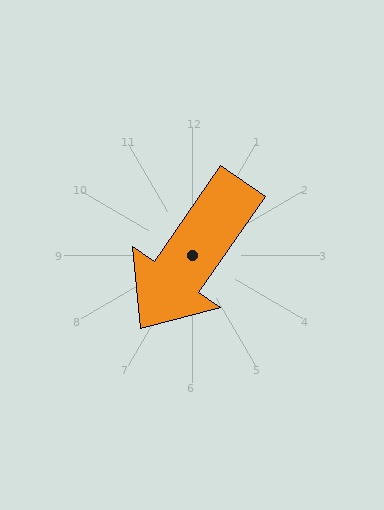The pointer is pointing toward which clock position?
Roughly 7 o'clock.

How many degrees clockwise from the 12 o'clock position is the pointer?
Approximately 215 degrees.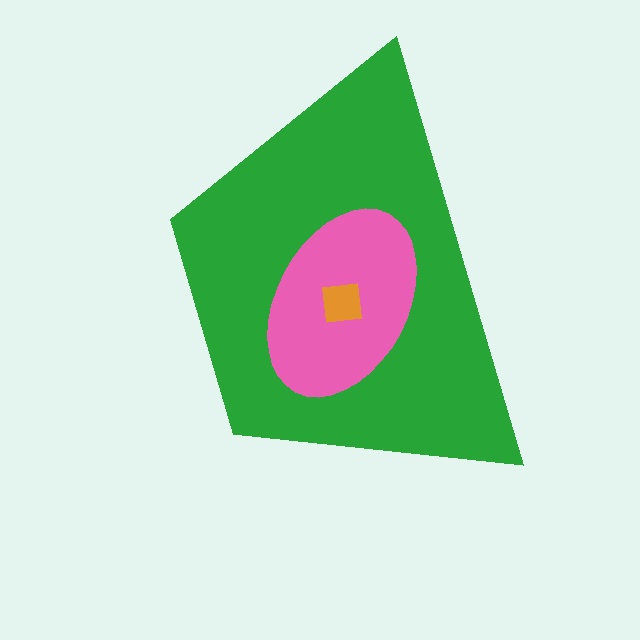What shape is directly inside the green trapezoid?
The pink ellipse.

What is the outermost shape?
The green trapezoid.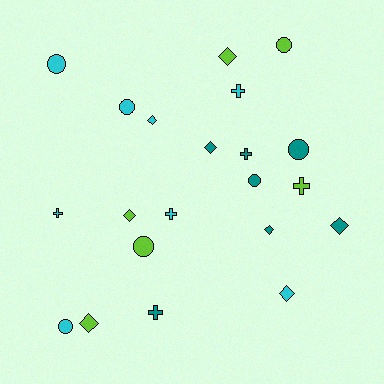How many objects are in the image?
There are 21 objects.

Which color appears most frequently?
Cyan, with 8 objects.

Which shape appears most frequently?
Diamond, with 8 objects.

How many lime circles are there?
There are 2 lime circles.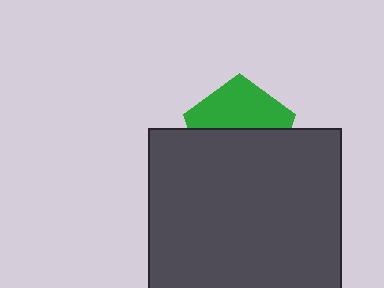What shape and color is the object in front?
The object in front is a dark gray square.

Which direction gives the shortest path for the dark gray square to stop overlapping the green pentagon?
Moving down gives the shortest separation.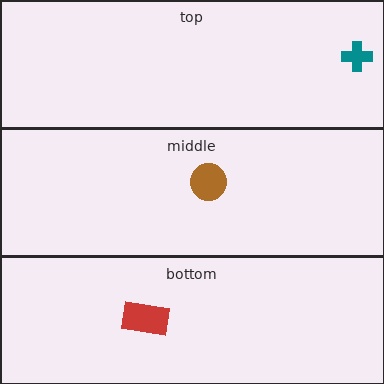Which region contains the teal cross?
The top region.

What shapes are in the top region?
The teal cross.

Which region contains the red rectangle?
The bottom region.